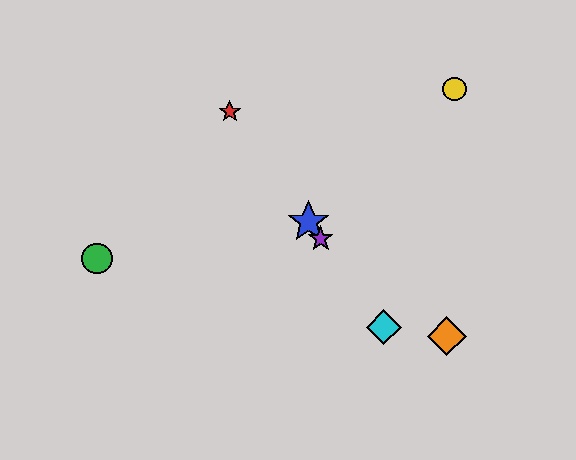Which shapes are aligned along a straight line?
The red star, the blue star, the purple star, the cyan diamond are aligned along a straight line.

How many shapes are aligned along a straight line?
4 shapes (the red star, the blue star, the purple star, the cyan diamond) are aligned along a straight line.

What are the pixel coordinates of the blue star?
The blue star is at (309, 222).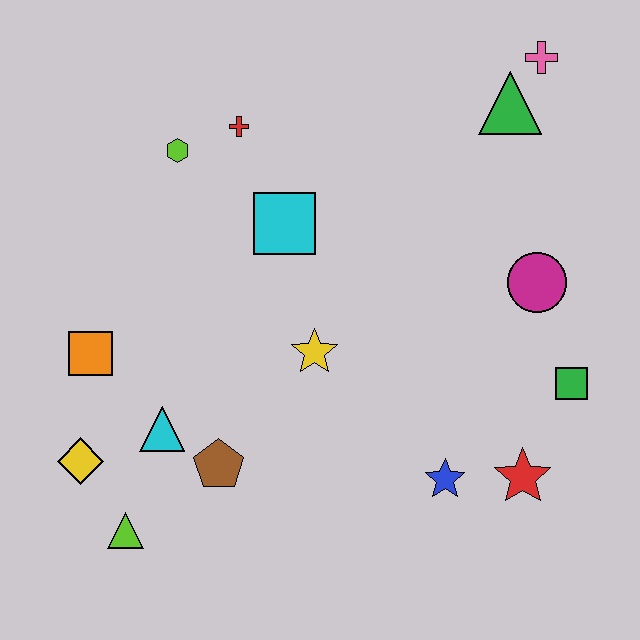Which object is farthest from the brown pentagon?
The pink cross is farthest from the brown pentagon.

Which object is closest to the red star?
The blue star is closest to the red star.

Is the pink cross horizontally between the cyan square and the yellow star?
No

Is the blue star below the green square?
Yes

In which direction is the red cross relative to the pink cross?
The red cross is to the left of the pink cross.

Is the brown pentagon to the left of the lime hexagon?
No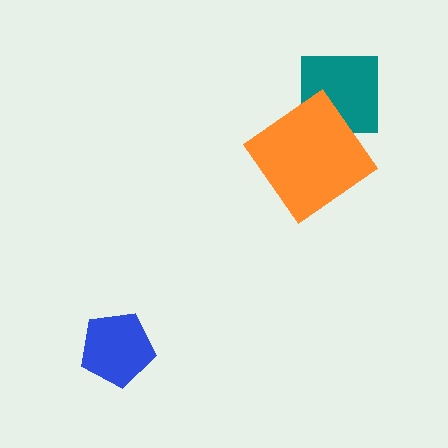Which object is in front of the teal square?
The orange diamond is in front of the teal square.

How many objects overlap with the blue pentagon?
0 objects overlap with the blue pentagon.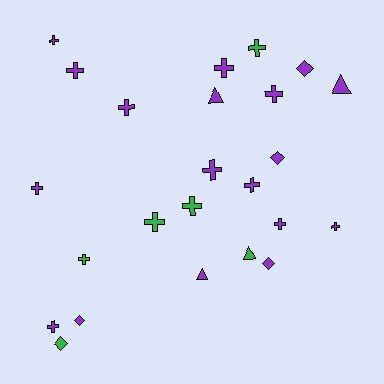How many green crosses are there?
There are 4 green crosses.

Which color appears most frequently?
Purple, with 18 objects.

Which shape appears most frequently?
Cross, with 15 objects.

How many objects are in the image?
There are 24 objects.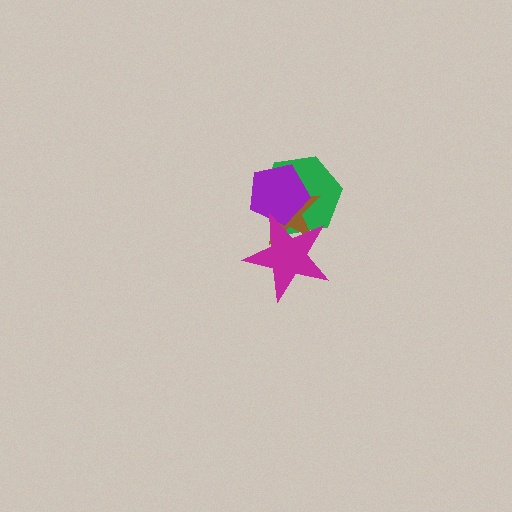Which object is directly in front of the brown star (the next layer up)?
The purple pentagon is directly in front of the brown star.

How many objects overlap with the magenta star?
3 objects overlap with the magenta star.